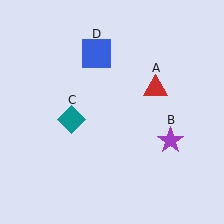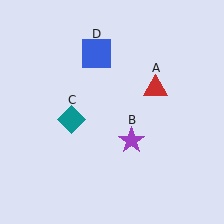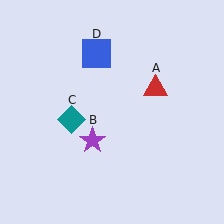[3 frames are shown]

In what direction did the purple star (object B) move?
The purple star (object B) moved left.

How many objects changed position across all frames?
1 object changed position: purple star (object B).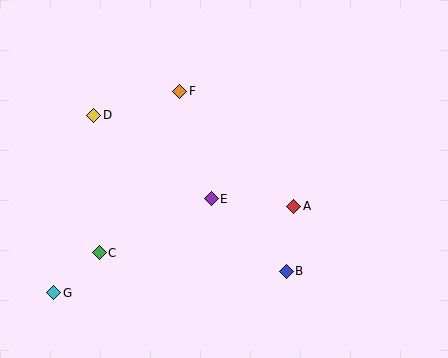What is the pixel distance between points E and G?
The distance between E and G is 183 pixels.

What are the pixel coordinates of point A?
Point A is at (294, 206).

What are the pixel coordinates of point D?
Point D is at (94, 115).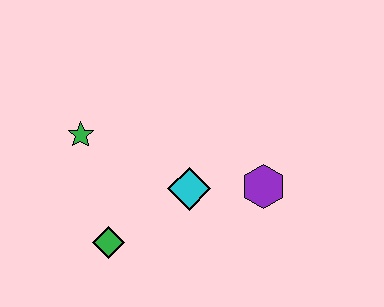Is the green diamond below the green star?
Yes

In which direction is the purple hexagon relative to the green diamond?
The purple hexagon is to the right of the green diamond.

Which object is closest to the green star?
The green diamond is closest to the green star.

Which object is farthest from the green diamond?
The purple hexagon is farthest from the green diamond.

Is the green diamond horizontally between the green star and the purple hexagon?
Yes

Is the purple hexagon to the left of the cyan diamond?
No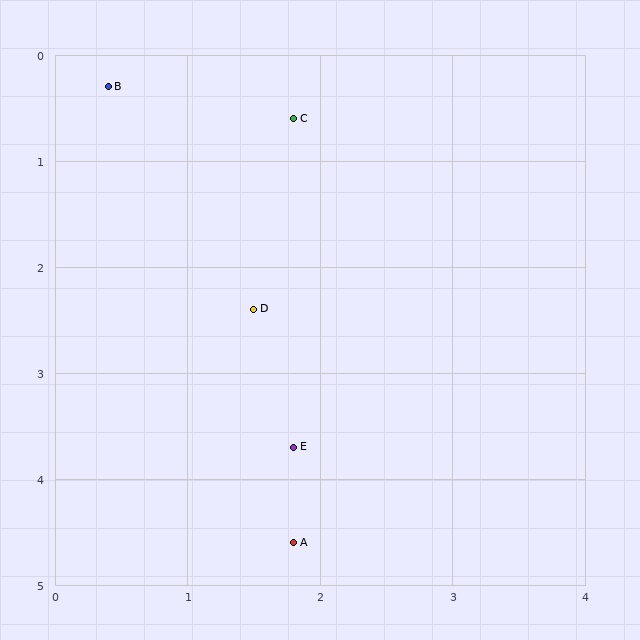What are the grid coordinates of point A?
Point A is at approximately (1.8, 4.6).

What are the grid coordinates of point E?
Point E is at approximately (1.8, 3.7).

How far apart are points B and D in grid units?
Points B and D are about 2.4 grid units apart.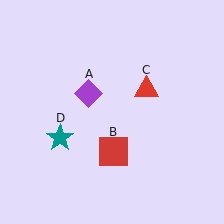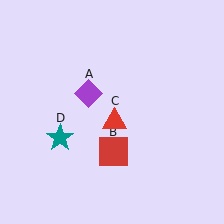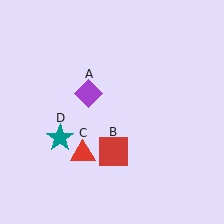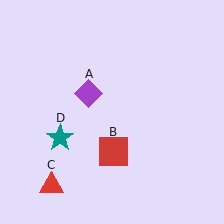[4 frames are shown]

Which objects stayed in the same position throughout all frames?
Purple diamond (object A) and red square (object B) and teal star (object D) remained stationary.